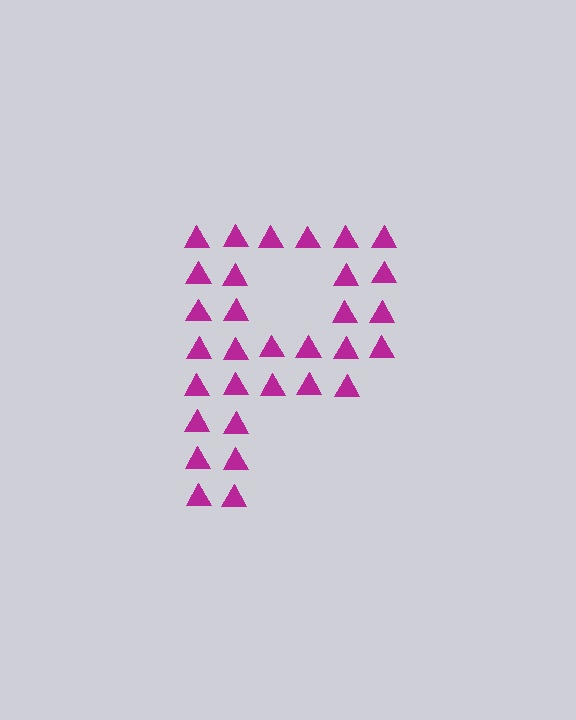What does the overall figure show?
The overall figure shows the letter P.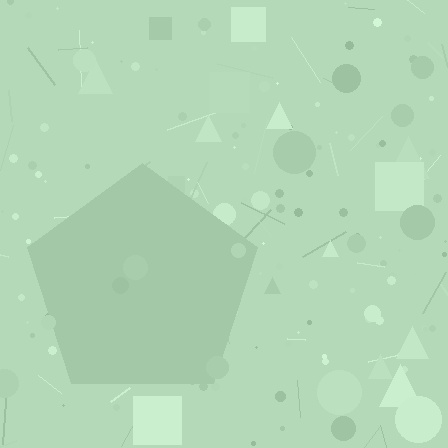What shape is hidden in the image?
A pentagon is hidden in the image.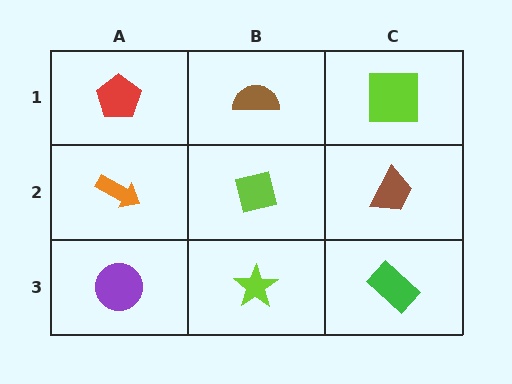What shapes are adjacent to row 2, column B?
A brown semicircle (row 1, column B), a lime star (row 3, column B), an orange arrow (row 2, column A), a brown trapezoid (row 2, column C).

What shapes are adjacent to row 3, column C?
A brown trapezoid (row 2, column C), a lime star (row 3, column B).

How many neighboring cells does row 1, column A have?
2.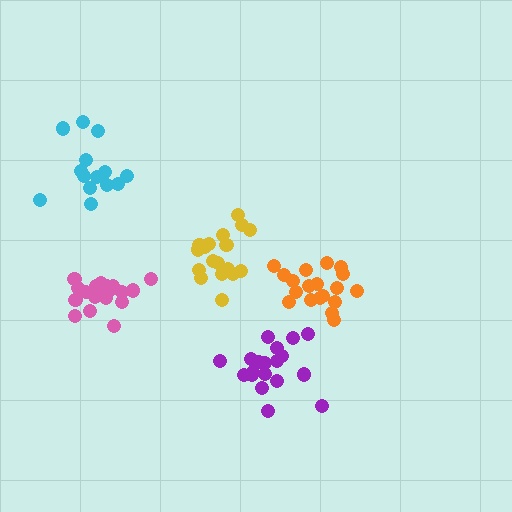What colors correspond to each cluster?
The clusters are colored: orange, pink, cyan, yellow, purple.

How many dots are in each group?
Group 1: 19 dots, Group 2: 20 dots, Group 3: 15 dots, Group 4: 18 dots, Group 5: 19 dots (91 total).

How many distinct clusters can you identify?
There are 5 distinct clusters.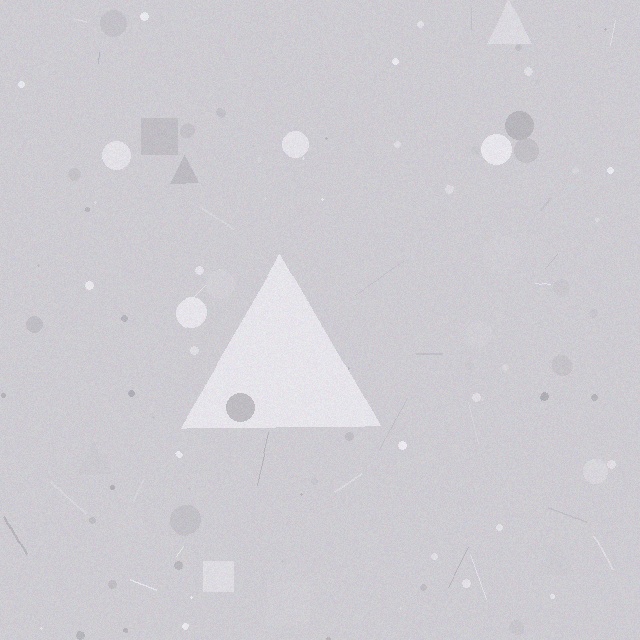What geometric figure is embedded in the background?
A triangle is embedded in the background.